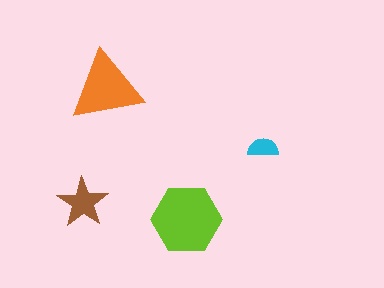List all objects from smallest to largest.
The cyan semicircle, the brown star, the orange triangle, the lime hexagon.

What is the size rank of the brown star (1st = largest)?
3rd.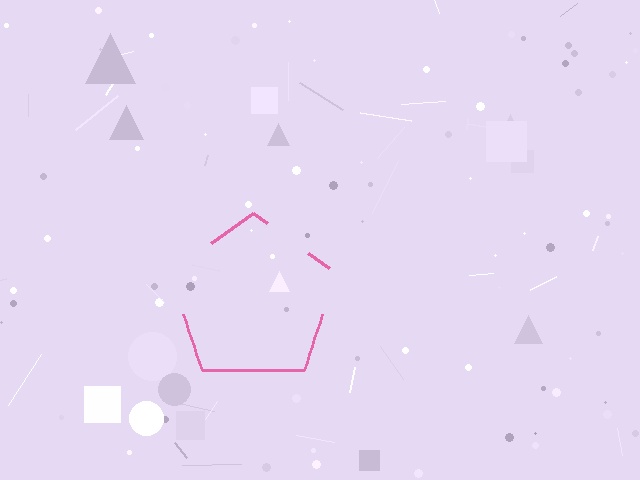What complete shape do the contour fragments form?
The contour fragments form a pentagon.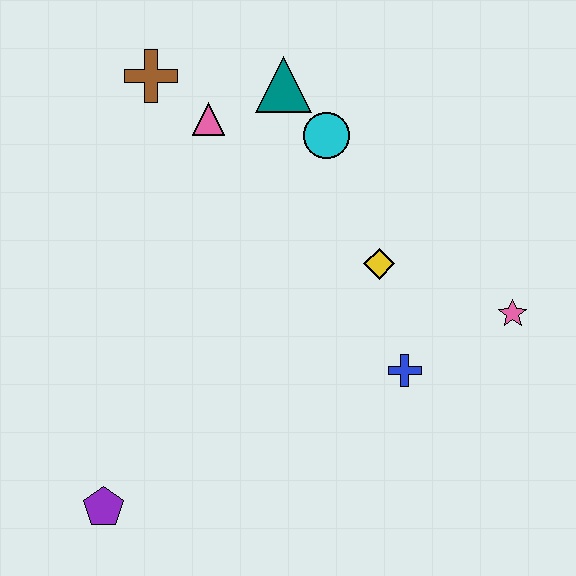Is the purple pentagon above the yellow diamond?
No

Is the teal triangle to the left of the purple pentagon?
No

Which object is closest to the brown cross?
The pink triangle is closest to the brown cross.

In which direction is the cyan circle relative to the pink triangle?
The cyan circle is to the right of the pink triangle.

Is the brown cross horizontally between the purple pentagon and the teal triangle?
Yes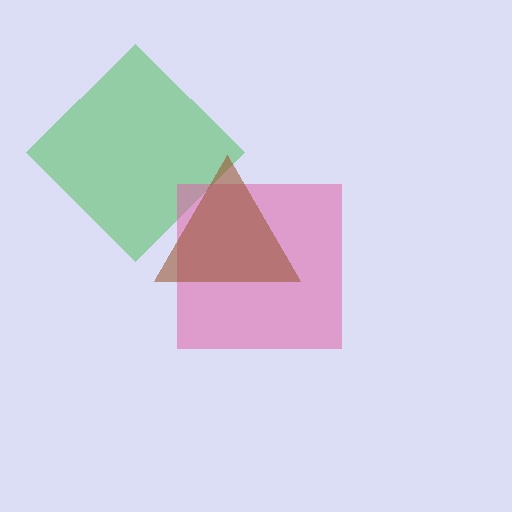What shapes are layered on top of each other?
The layered shapes are: a green diamond, a pink square, a brown triangle.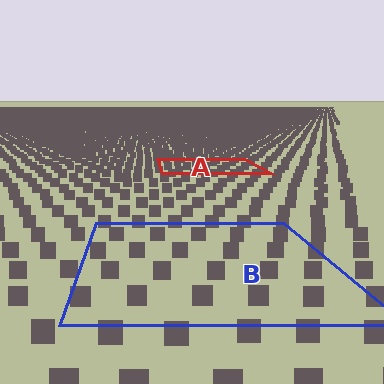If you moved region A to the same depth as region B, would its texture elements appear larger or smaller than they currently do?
They would appear larger. At a closer depth, the same texture elements are projected at a bigger on-screen size.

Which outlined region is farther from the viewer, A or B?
Region A is farther from the viewer — the texture elements inside it appear smaller and more densely packed.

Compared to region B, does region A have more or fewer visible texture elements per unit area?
Region A has more texture elements per unit area — they are packed more densely because it is farther away.